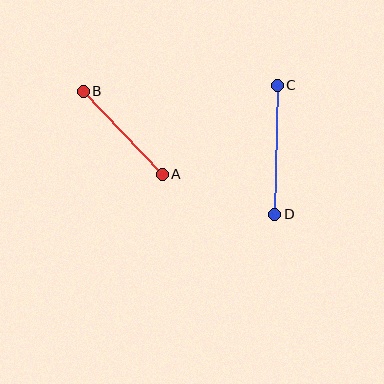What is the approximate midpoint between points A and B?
The midpoint is at approximately (123, 133) pixels.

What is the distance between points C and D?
The distance is approximately 129 pixels.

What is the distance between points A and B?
The distance is approximately 115 pixels.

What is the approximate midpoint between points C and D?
The midpoint is at approximately (276, 150) pixels.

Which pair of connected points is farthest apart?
Points C and D are farthest apart.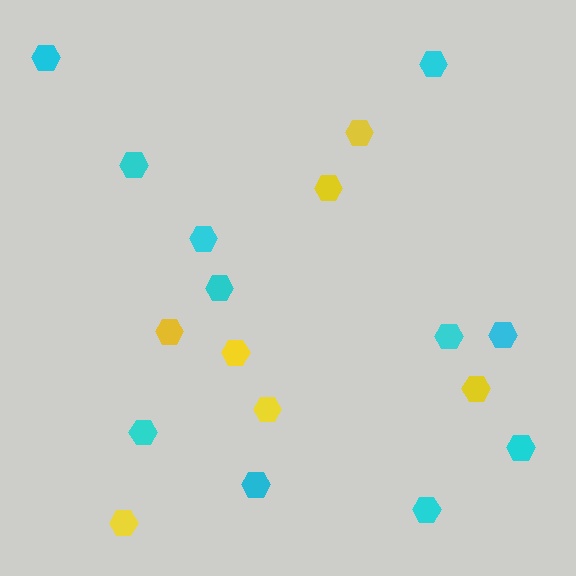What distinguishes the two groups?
There are 2 groups: one group of yellow hexagons (7) and one group of cyan hexagons (11).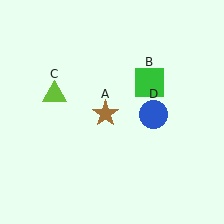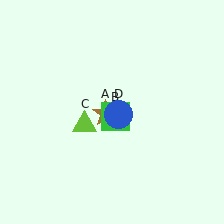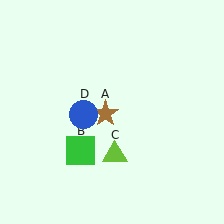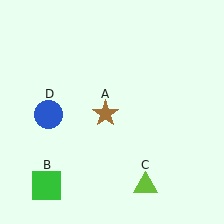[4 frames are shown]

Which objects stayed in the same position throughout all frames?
Brown star (object A) remained stationary.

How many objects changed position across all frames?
3 objects changed position: green square (object B), lime triangle (object C), blue circle (object D).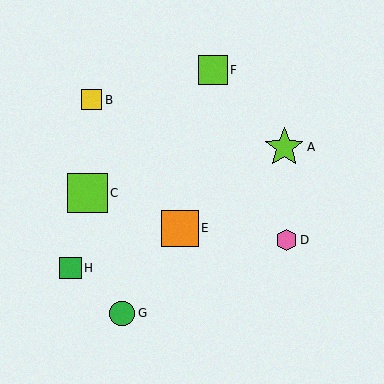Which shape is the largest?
The lime square (labeled C) is the largest.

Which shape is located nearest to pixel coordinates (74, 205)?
The lime square (labeled C) at (88, 193) is nearest to that location.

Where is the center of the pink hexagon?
The center of the pink hexagon is at (287, 240).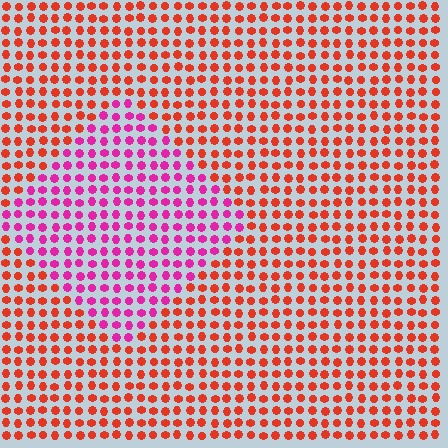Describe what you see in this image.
The image is filled with small red elements in a uniform arrangement. A diamond-shaped region is visible where the elements are tinted to a slightly different hue, forming a subtle color boundary.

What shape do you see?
I see a diamond.